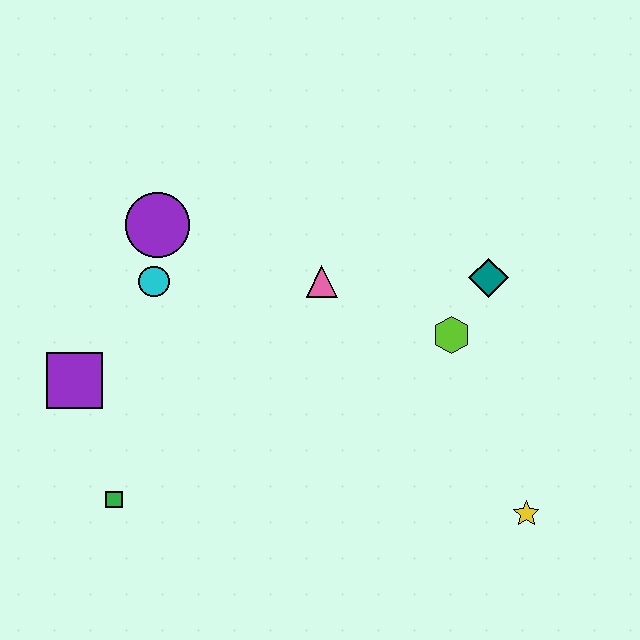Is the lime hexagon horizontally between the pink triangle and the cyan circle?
No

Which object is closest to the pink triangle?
The lime hexagon is closest to the pink triangle.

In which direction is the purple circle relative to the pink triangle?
The purple circle is to the left of the pink triangle.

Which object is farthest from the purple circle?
The yellow star is farthest from the purple circle.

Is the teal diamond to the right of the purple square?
Yes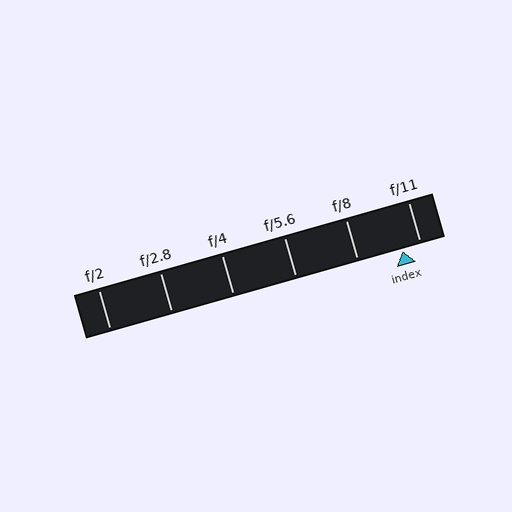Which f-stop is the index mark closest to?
The index mark is closest to f/11.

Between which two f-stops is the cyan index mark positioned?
The index mark is between f/8 and f/11.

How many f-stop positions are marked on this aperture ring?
There are 6 f-stop positions marked.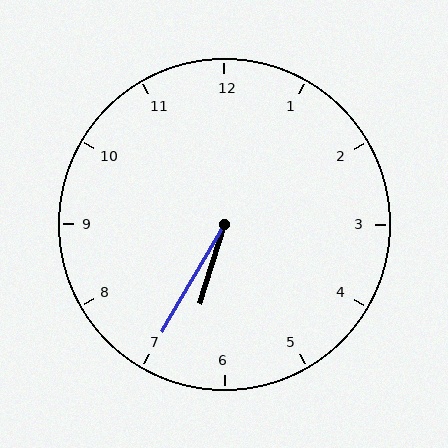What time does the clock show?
6:35.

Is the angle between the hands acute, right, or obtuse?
It is acute.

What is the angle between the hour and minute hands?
Approximately 12 degrees.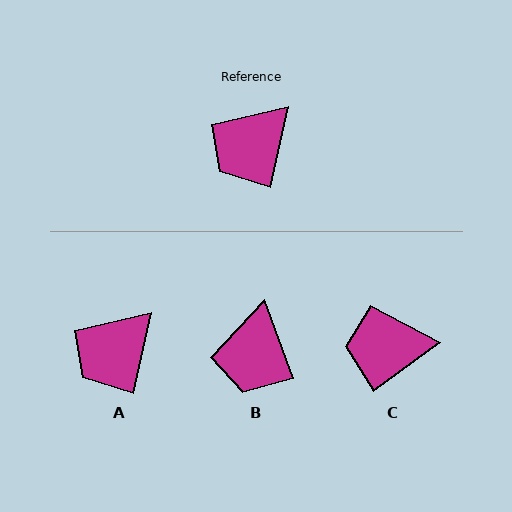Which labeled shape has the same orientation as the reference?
A.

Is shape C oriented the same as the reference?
No, it is off by about 41 degrees.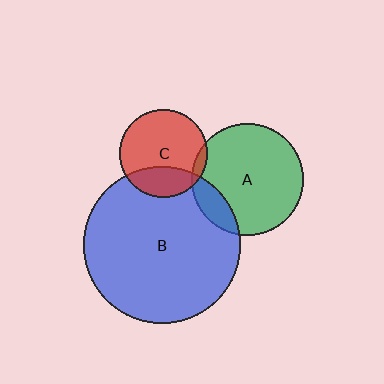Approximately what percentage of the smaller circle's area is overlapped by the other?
Approximately 25%.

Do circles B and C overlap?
Yes.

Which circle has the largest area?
Circle B (blue).